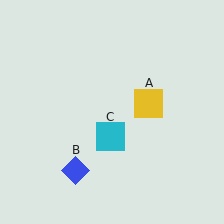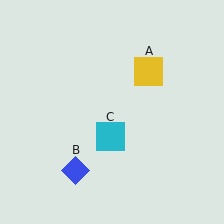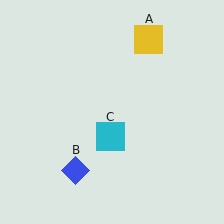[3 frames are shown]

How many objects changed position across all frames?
1 object changed position: yellow square (object A).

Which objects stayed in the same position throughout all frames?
Blue diamond (object B) and cyan square (object C) remained stationary.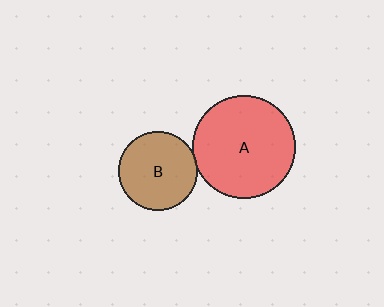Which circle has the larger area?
Circle A (red).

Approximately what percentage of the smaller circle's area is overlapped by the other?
Approximately 5%.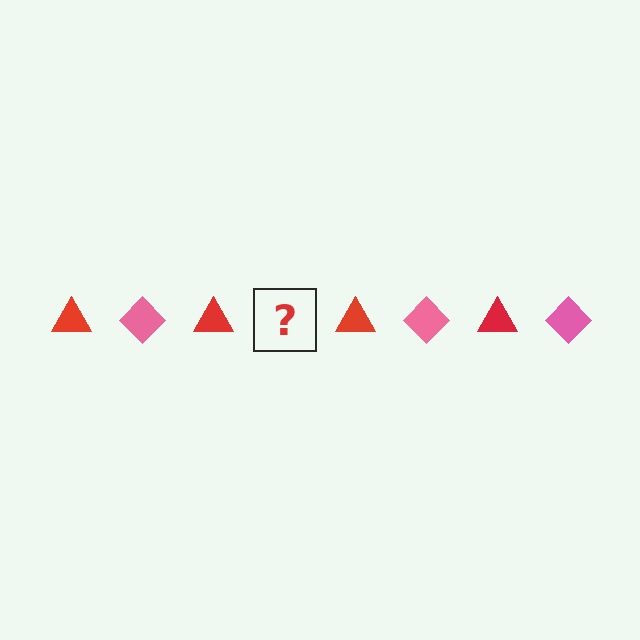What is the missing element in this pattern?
The missing element is a pink diamond.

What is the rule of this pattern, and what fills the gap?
The rule is that the pattern alternates between red triangle and pink diamond. The gap should be filled with a pink diamond.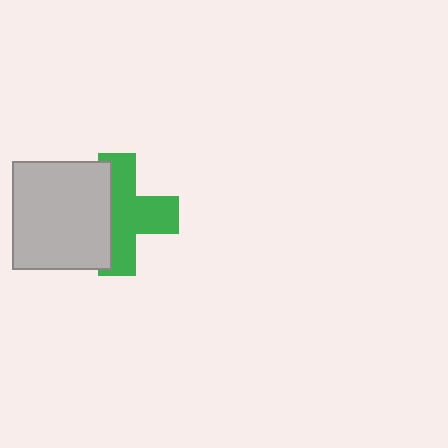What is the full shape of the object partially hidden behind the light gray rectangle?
The partially hidden object is a green cross.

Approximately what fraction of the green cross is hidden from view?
Roughly 39% of the green cross is hidden behind the light gray rectangle.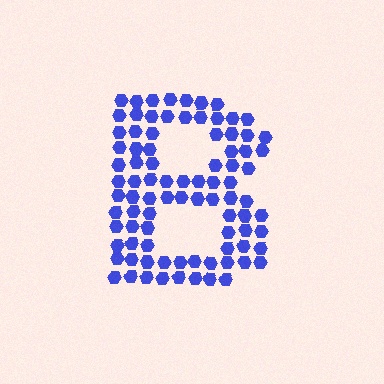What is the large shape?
The large shape is the letter B.